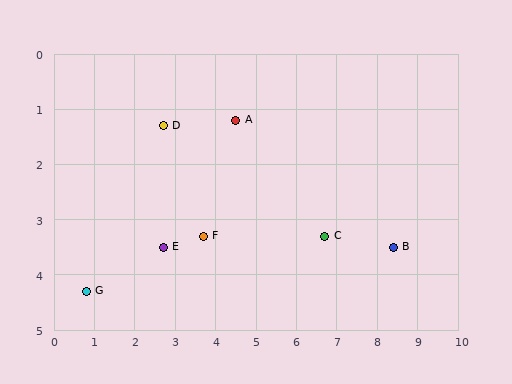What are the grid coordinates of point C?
Point C is at approximately (6.7, 3.3).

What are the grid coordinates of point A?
Point A is at approximately (4.5, 1.2).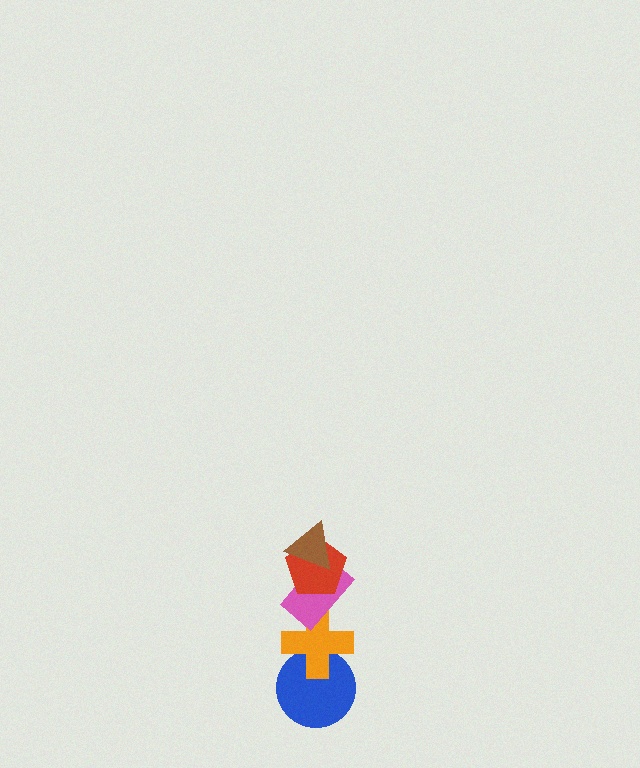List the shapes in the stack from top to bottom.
From top to bottom: the brown triangle, the red pentagon, the pink rectangle, the orange cross, the blue circle.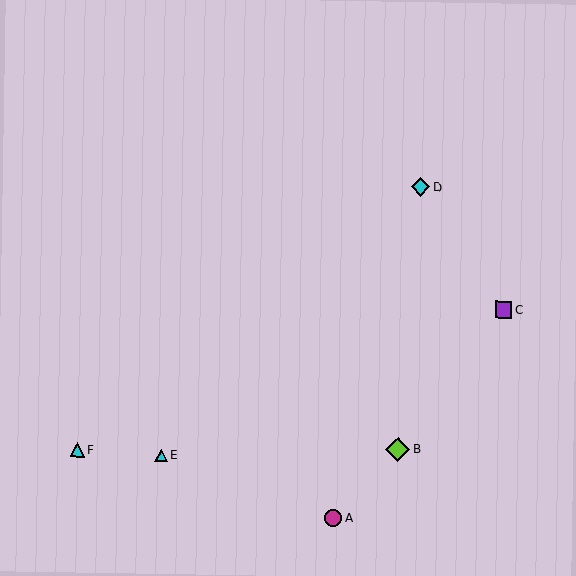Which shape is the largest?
The lime diamond (labeled B) is the largest.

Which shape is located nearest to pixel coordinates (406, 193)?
The cyan diamond (labeled D) at (420, 187) is nearest to that location.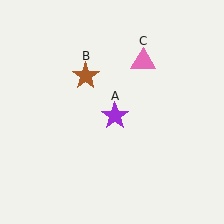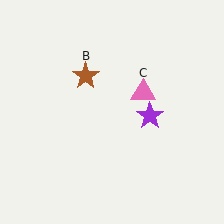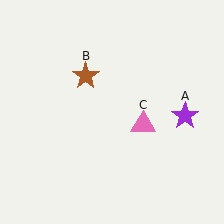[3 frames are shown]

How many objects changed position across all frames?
2 objects changed position: purple star (object A), pink triangle (object C).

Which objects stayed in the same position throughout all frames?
Brown star (object B) remained stationary.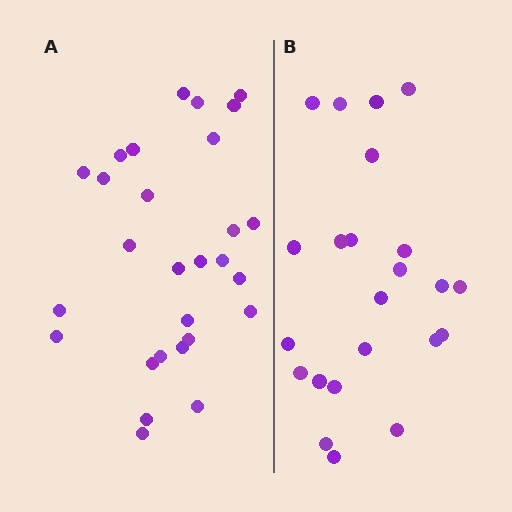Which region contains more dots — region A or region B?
Region A (the left region) has more dots.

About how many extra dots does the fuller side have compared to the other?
Region A has about 5 more dots than region B.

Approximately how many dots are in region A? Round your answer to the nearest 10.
About 30 dots. (The exact count is 28, which rounds to 30.)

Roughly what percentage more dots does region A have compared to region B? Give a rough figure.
About 20% more.